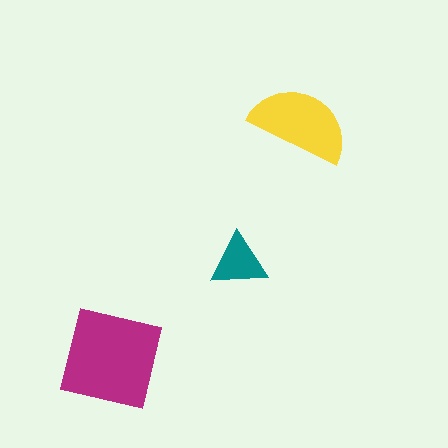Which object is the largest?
The magenta square.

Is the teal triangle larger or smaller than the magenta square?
Smaller.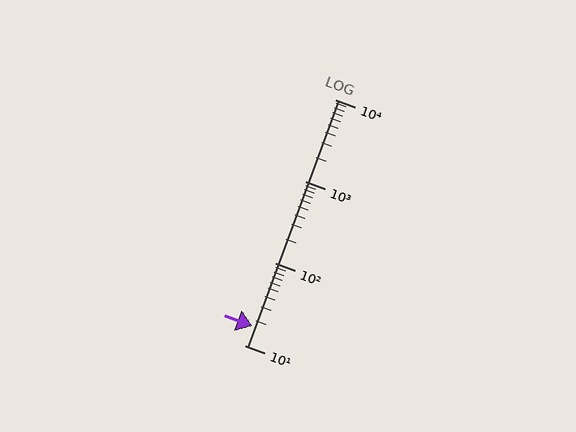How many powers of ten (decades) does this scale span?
The scale spans 3 decades, from 10 to 10000.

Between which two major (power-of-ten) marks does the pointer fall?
The pointer is between 10 and 100.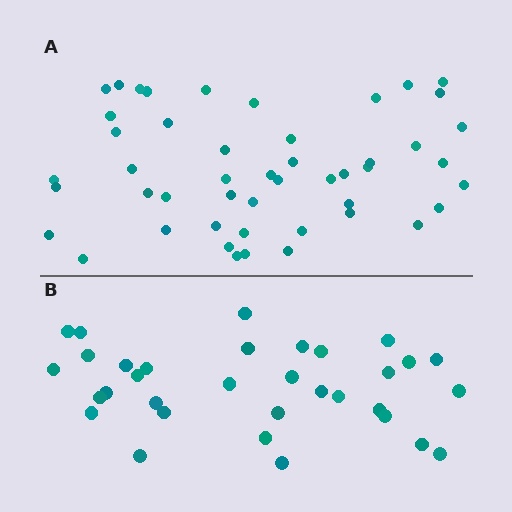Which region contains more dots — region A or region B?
Region A (the top region) has more dots.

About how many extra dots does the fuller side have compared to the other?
Region A has approximately 15 more dots than region B.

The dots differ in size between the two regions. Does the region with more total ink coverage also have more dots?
No. Region B has more total ink coverage because its dots are larger, but region A actually contains more individual dots. Total area can be misleading — the number of items is what matters here.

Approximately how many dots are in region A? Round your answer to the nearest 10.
About 50 dots. (The exact count is 48, which rounds to 50.)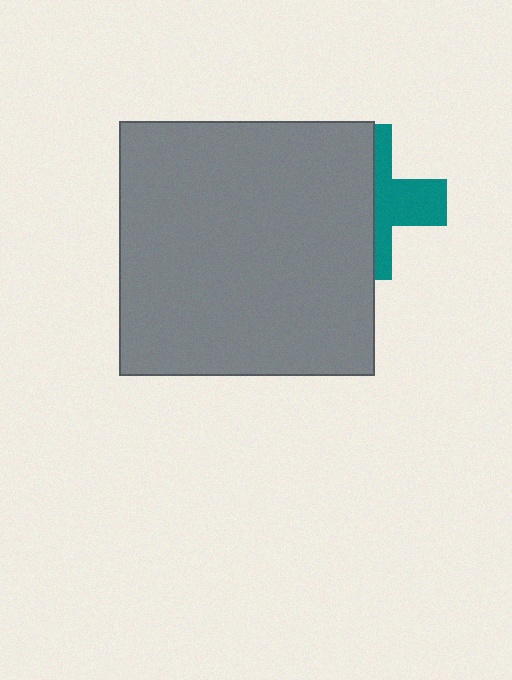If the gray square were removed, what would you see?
You would see the complete teal cross.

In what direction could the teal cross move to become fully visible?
The teal cross could move right. That would shift it out from behind the gray square entirely.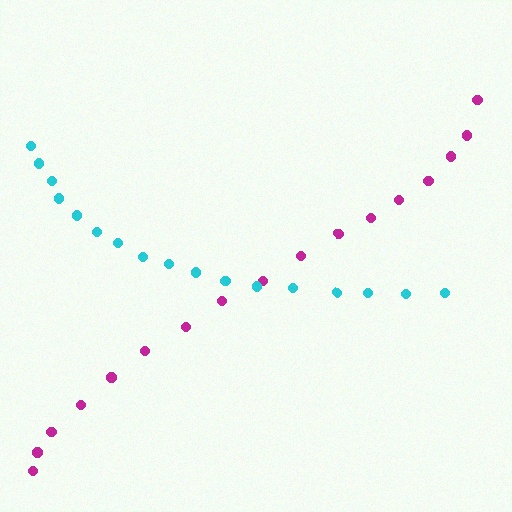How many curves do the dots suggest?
There are 2 distinct paths.